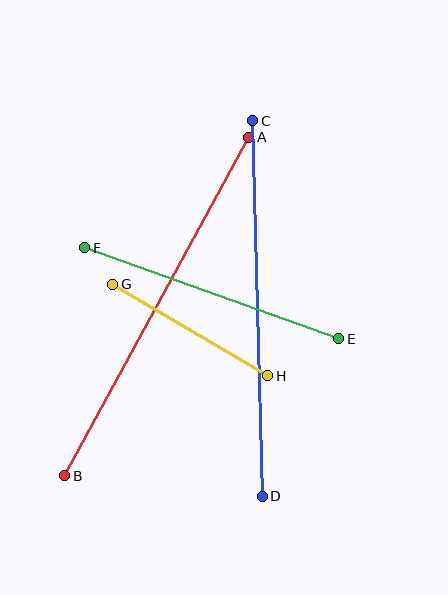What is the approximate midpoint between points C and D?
The midpoint is at approximately (257, 309) pixels.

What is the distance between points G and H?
The distance is approximately 180 pixels.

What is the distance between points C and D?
The distance is approximately 376 pixels.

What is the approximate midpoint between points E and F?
The midpoint is at approximately (212, 293) pixels.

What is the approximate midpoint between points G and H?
The midpoint is at approximately (190, 330) pixels.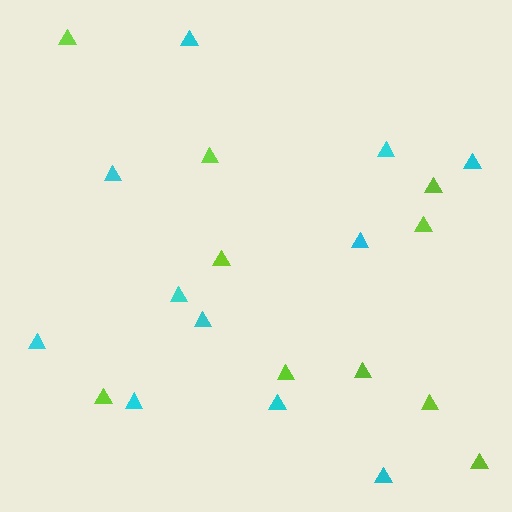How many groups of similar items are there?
There are 2 groups: one group of lime triangles (10) and one group of cyan triangles (11).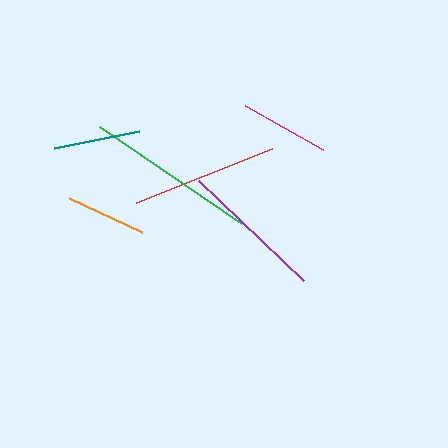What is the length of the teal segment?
The teal segment is approximately 87 pixels long.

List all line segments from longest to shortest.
From longest to shortest: green, red, purple, magenta, teal, orange.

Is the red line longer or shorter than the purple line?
The red line is longer than the purple line.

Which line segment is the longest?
The green line is the longest at approximately 171 pixels.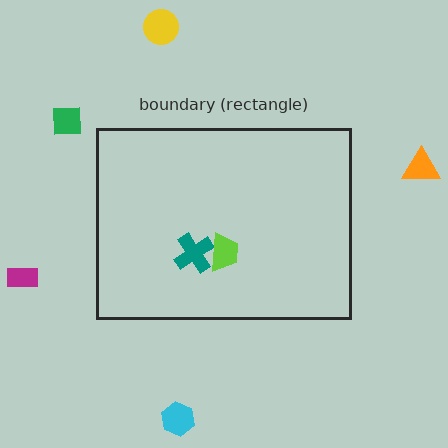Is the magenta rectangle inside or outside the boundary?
Outside.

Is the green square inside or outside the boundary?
Outside.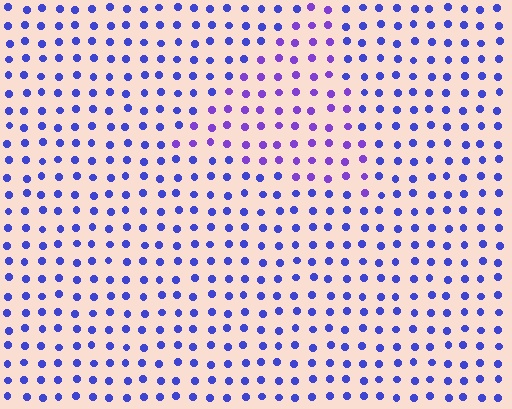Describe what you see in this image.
The image is filled with small blue elements in a uniform arrangement. A triangle-shaped region is visible where the elements are tinted to a slightly different hue, forming a subtle color boundary.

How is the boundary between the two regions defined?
The boundary is defined purely by a slight shift in hue (about 30 degrees). Spacing, size, and orientation are identical on both sides.